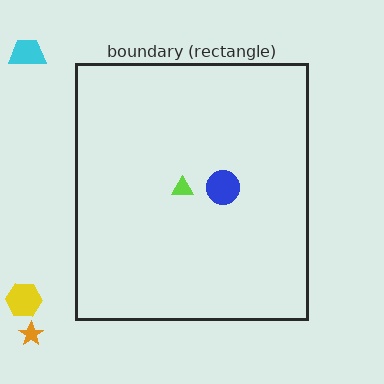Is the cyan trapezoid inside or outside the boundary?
Outside.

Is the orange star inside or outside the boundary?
Outside.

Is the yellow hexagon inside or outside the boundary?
Outside.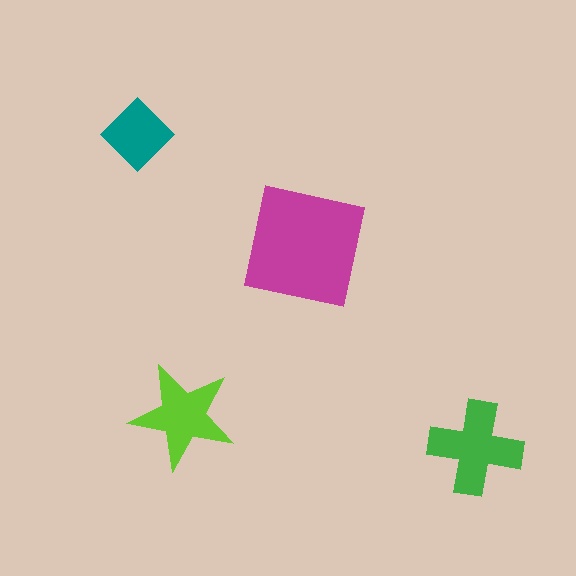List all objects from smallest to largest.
The teal diamond, the lime star, the green cross, the magenta square.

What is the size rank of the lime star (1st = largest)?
3rd.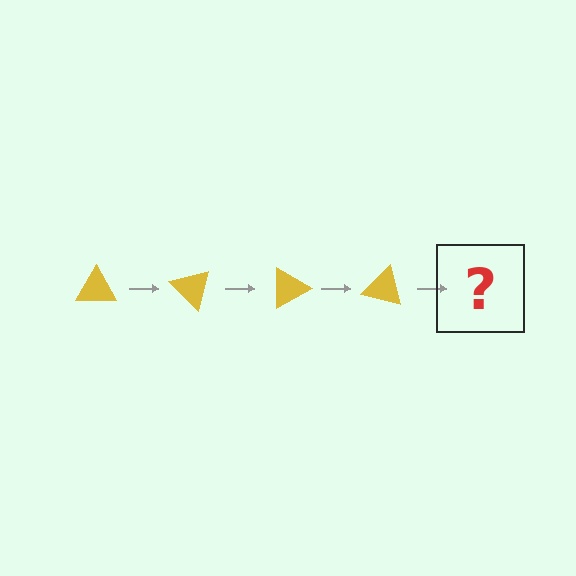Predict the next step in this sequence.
The next step is a yellow triangle rotated 180 degrees.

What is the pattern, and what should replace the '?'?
The pattern is that the triangle rotates 45 degrees each step. The '?' should be a yellow triangle rotated 180 degrees.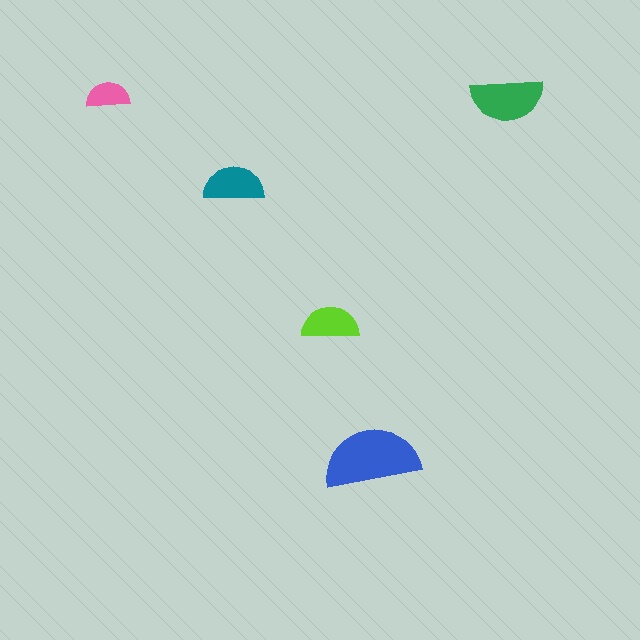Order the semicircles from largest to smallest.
the blue one, the green one, the teal one, the lime one, the pink one.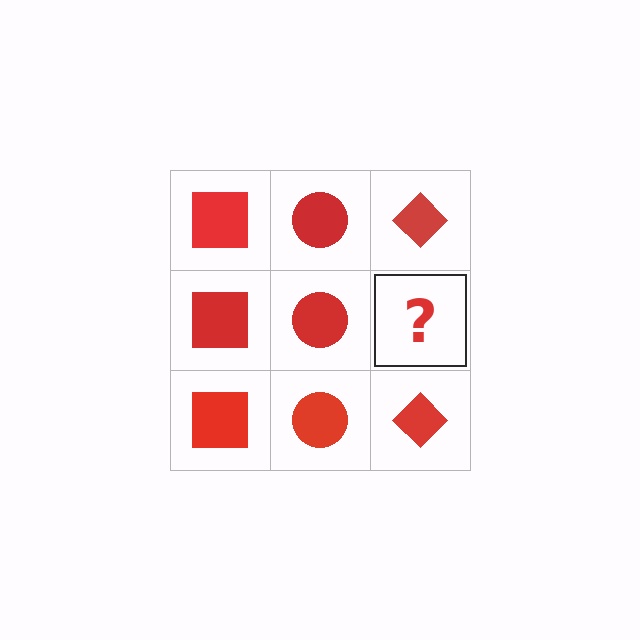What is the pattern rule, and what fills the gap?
The rule is that each column has a consistent shape. The gap should be filled with a red diamond.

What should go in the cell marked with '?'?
The missing cell should contain a red diamond.